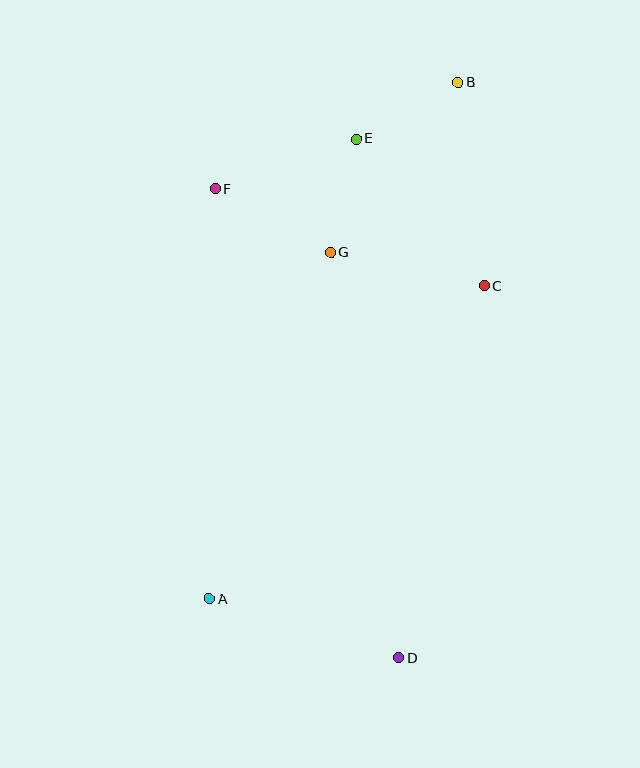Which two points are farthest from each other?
Points B and D are farthest from each other.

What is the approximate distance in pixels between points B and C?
The distance between B and C is approximately 205 pixels.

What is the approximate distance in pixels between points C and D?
The distance between C and D is approximately 382 pixels.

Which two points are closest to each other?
Points B and E are closest to each other.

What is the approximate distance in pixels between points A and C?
The distance between A and C is approximately 417 pixels.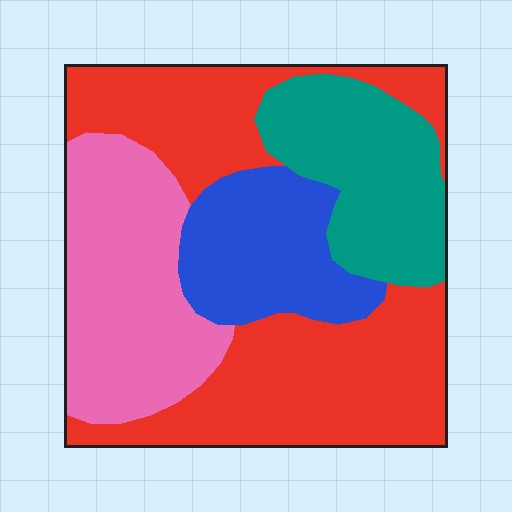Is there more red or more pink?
Red.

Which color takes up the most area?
Red, at roughly 40%.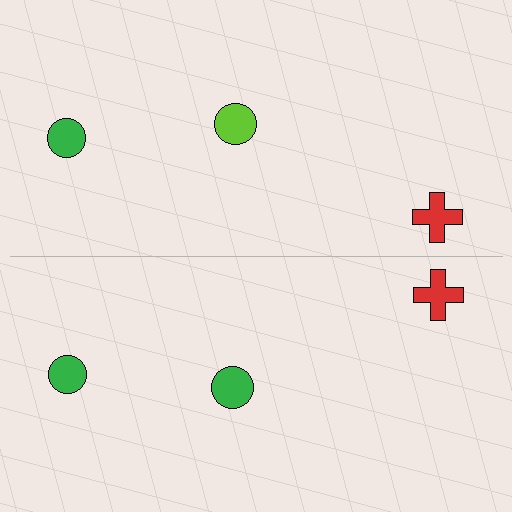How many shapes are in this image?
There are 6 shapes in this image.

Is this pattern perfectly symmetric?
No, the pattern is not perfectly symmetric. The green circle on the bottom side breaks the symmetry — its mirror counterpart is lime.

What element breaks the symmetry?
The green circle on the bottom side breaks the symmetry — its mirror counterpart is lime.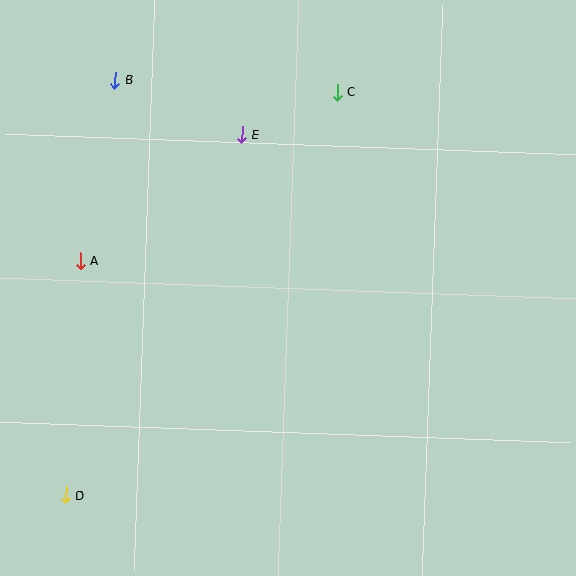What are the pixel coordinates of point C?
Point C is at (338, 92).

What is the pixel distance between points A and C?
The distance between A and C is 308 pixels.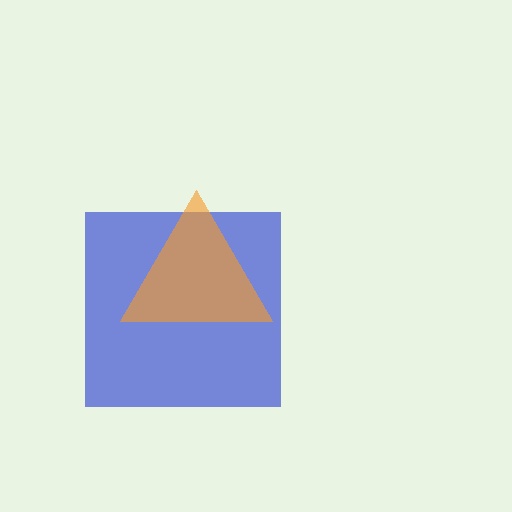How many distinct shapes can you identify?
There are 2 distinct shapes: a blue square, an orange triangle.